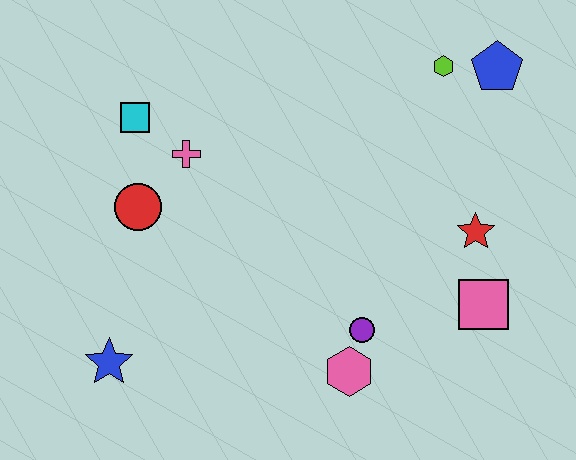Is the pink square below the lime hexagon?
Yes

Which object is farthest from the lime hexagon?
The blue star is farthest from the lime hexagon.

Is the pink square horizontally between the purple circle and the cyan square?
No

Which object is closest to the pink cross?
The cyan square is closest to the pink cross.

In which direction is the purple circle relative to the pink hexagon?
The purple circle is above the pink hexagon.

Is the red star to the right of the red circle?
Yes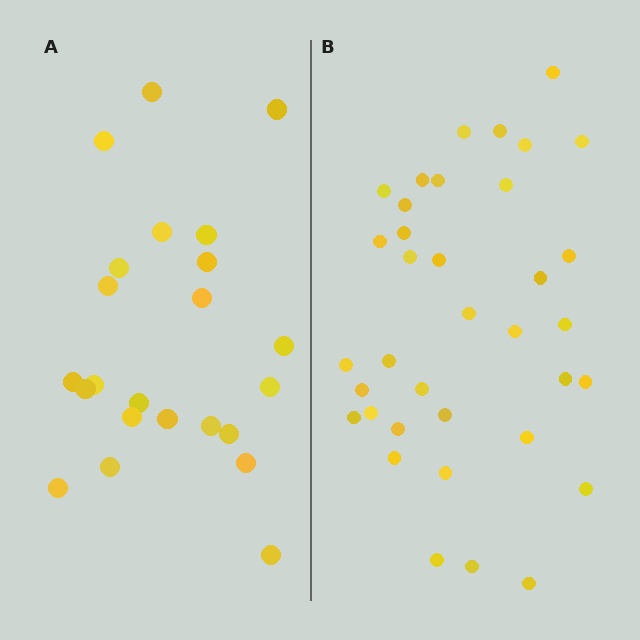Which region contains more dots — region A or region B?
Region B (the right region) has more dots.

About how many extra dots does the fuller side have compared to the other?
Region B has approximately 15 more dots than region A.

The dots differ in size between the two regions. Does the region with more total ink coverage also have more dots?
No. Region A has more total ink coverage because its dots are larger, but region B actually contains more individual dots. Total area can be misleading — the number of items is what matters here.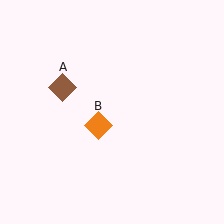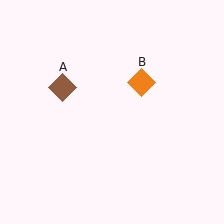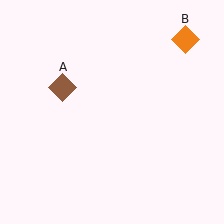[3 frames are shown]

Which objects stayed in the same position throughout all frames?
Brown diamond (object A) remained stationary.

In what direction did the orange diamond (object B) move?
The orange diamond (object B) moved up and to the right.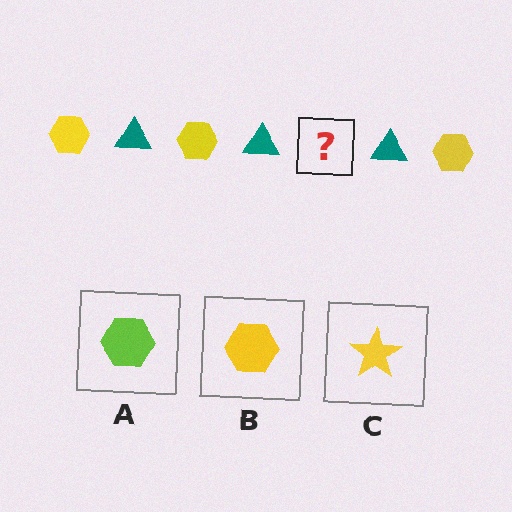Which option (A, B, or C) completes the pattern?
B.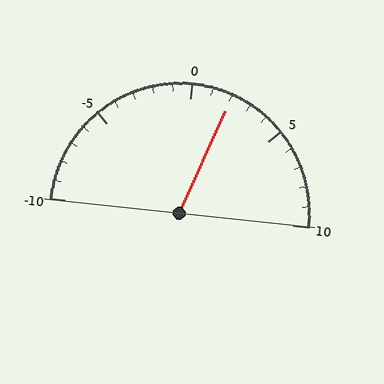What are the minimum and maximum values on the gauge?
The gauge ranges from -10 to 10.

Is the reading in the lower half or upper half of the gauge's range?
The reading is in the upper half of the range (-10 to 10).